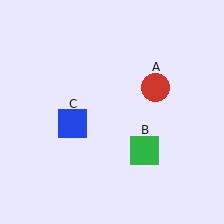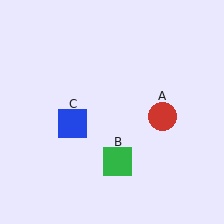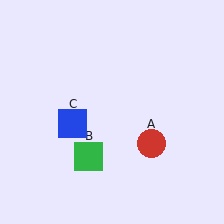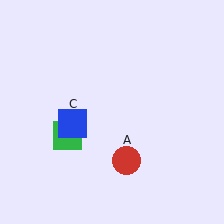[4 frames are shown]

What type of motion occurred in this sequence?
The red circle (object A), green square (object B) rotated clockwise around the center of the scene.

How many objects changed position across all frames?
2 objects changed position: red circle (object A), green square (object B).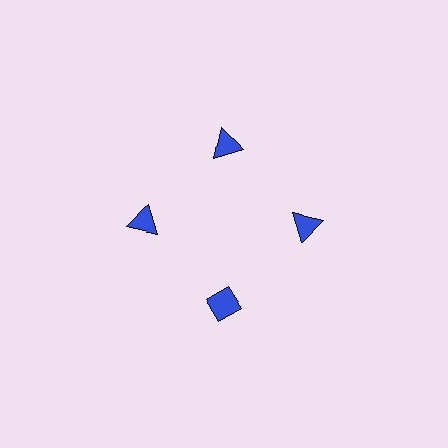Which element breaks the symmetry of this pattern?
The blue diamond at roughly the 6 o'clock position breaks the symmetry. All other shapes are blue triangles.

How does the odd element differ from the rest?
It has a different shape: diamond instead of triangle.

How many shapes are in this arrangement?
There are 4 shapes arranged in a ring pattern.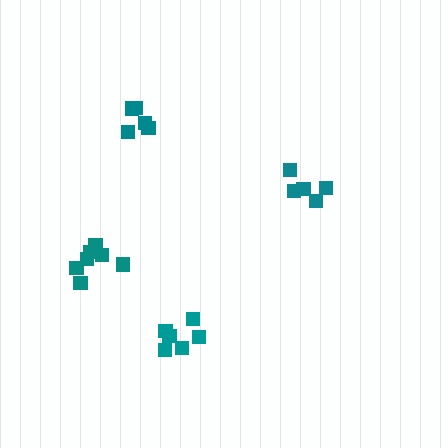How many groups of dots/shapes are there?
There are 4 groups.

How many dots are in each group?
Group 1: 5 dots, Group 2: 5 dots, Group 3: 7 dots, Group 4: 6 dots (23 total).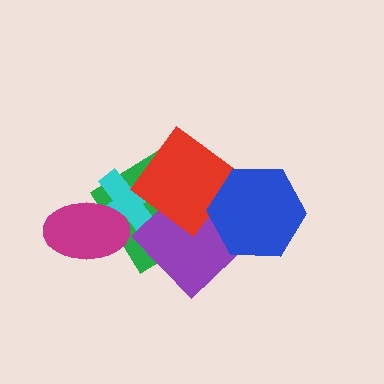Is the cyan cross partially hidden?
Yes, it is partially covered by another shape.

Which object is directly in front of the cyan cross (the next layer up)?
The red diamond is directly in front of the cyan cross.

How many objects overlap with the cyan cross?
3 objects overlap with the cyan cross.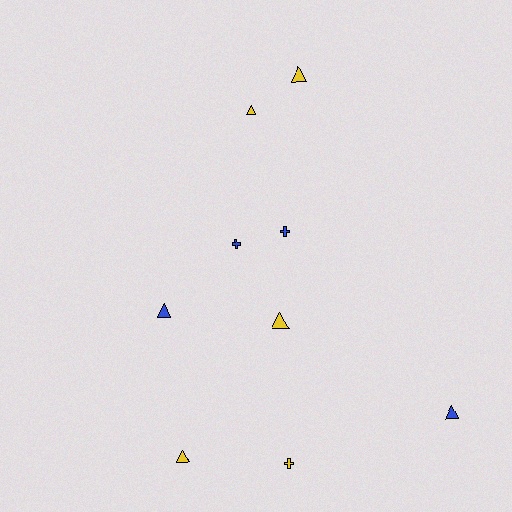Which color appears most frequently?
Yellow, with 5 objects.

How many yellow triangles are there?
There are 4 yellow triangles.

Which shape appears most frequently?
Triangle, with 6 objects.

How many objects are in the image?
There are 9 objects.